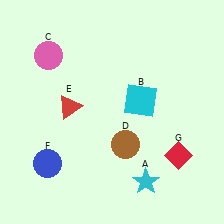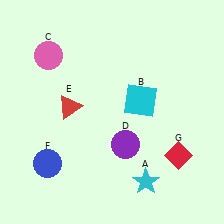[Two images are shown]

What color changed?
The circle (D) changed from brown in Image 1 to purple in Image 2.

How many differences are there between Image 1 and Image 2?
There is 1 difference between the two images.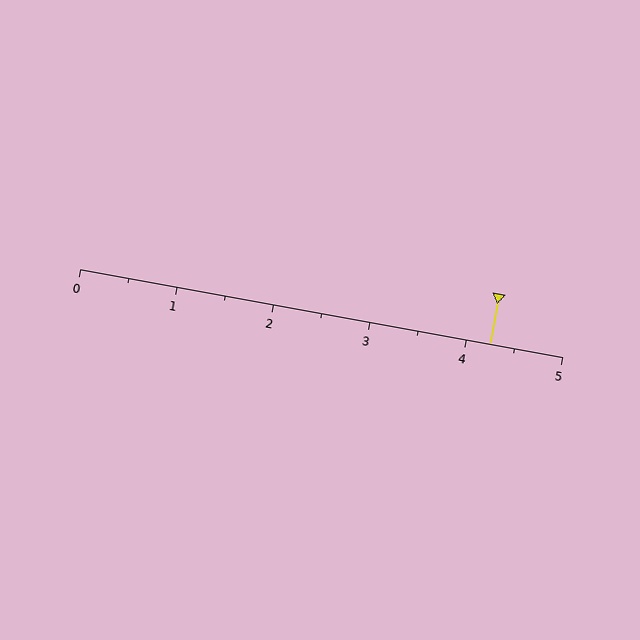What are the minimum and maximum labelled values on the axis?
The axis runs from 0 to 5.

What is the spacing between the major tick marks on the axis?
The major ticks are spaced 1 apart.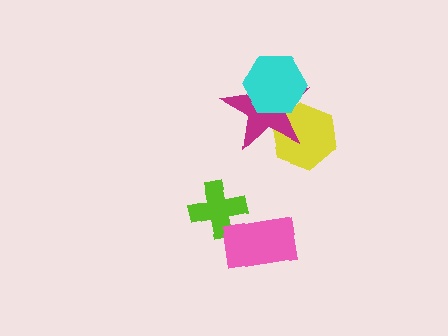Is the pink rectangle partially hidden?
No, no other shape covers it.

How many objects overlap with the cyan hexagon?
2 objects overlap with the cyan hexagon.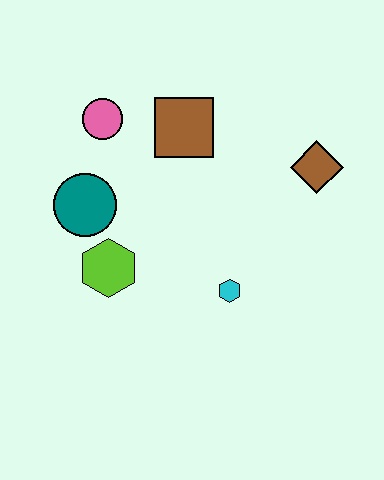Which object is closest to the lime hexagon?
The teal circle is closest to the lime hexagon.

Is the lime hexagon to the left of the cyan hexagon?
Yes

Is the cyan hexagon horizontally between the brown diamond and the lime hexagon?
Yes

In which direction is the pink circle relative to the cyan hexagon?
The pink circle is above the cyan hexagon.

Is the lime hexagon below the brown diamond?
Yes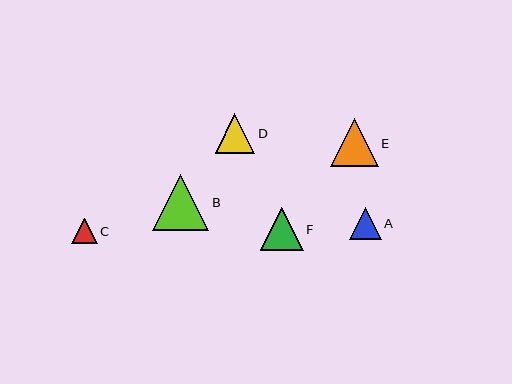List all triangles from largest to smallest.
From largest to smallest: B, E, F, D, A, C.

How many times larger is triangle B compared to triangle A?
Triangle B is approximately 1.8 times the size of triangle A.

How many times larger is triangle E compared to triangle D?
Triangle E is approximately 1.2 times the size of triangle D.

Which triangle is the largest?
Triangle B is the largest with a size of approximately 56 pixels.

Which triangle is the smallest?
Triangle C is the smallest with a size of approximately 26 pixels.